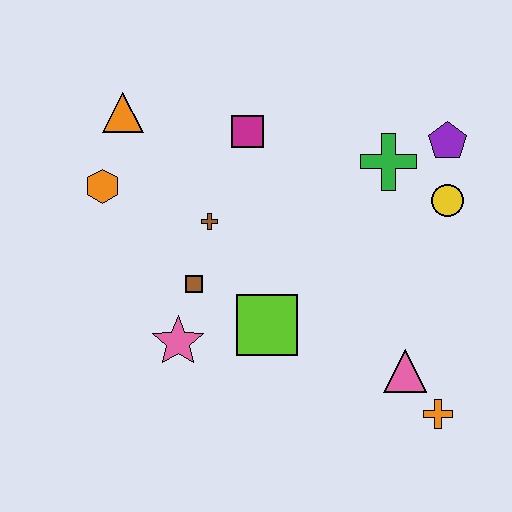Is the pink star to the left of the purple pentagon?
Yes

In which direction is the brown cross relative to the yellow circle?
The brown cross is to the left of the yellow circle.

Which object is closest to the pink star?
The brown square is closest to the pink star.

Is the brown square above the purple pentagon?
No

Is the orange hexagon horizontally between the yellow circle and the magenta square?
No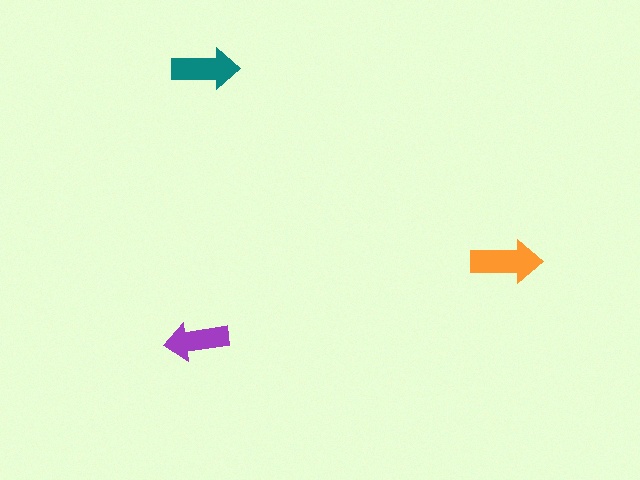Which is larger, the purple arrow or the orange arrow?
The orange one.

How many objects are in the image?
There are 3 objects in the image.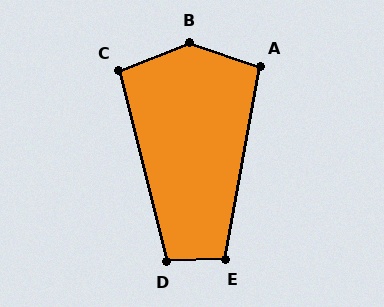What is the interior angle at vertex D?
Approximately 102 degrees (obtuse).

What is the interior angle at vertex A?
Approximately 98 degrees (obtuse).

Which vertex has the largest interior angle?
B, at approximately 140 degrees.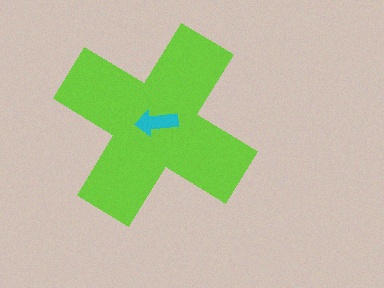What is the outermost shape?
The lime cross.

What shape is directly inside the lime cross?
The cyan arrow.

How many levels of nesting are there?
2.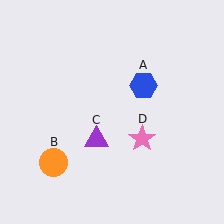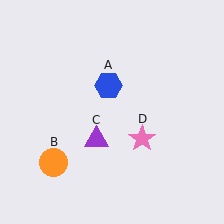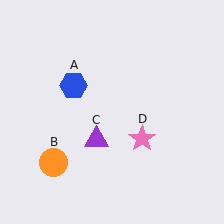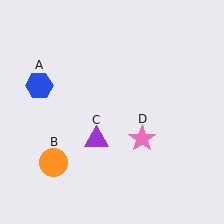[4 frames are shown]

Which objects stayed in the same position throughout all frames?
Orange circle (object B) and purple triangle (object C) and pink star (object D) remained stationary.